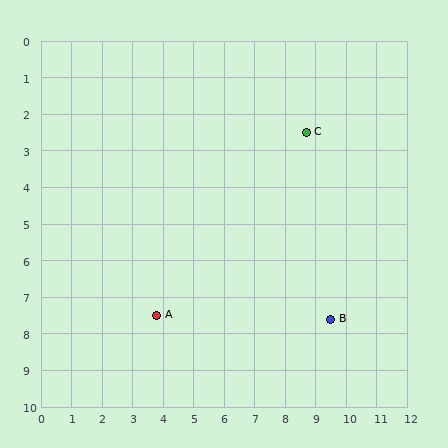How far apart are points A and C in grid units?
Points A and C are about 7.0 grid units apart.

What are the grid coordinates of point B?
Point B is at approximately (9.5, 7.6).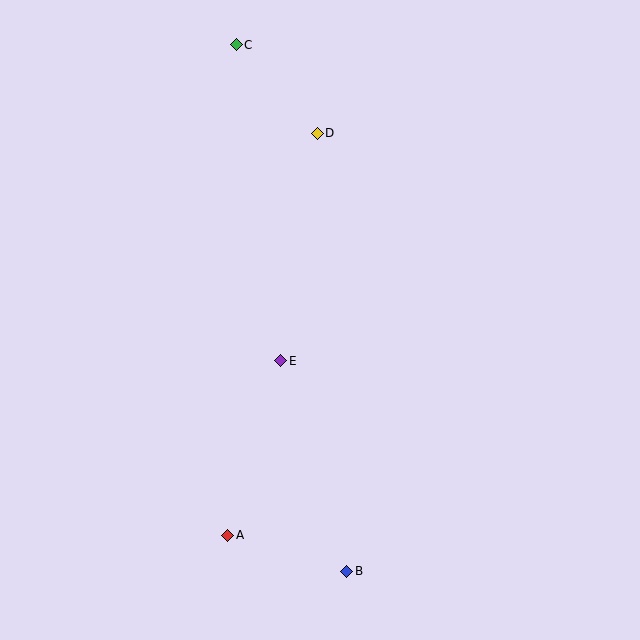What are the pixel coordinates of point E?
Point E is at (281, 361).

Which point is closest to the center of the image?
Point E at (281, 361) is closest to the center.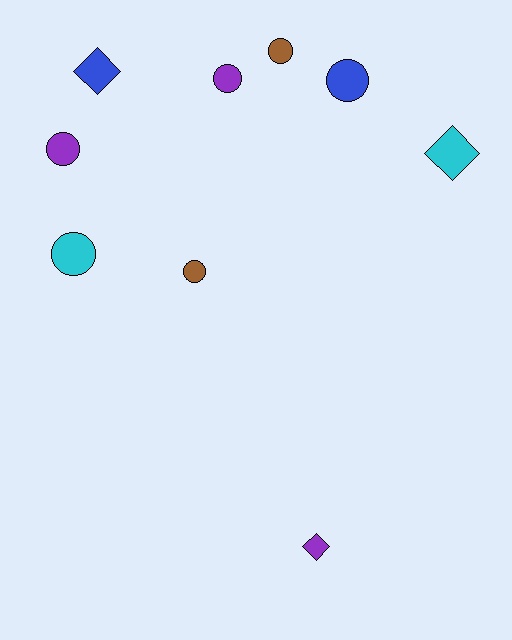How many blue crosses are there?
There are no blue crosses.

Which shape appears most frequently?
Circle, with 6 objects.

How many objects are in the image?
There are 9 objects.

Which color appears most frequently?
Purple, with 3 objects.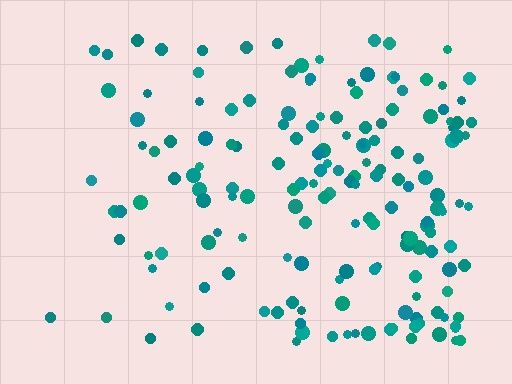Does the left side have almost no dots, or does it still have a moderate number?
Still a moderate number, just noticeably fewer than the right.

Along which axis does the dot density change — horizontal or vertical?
Horizontal.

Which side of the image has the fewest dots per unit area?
The left.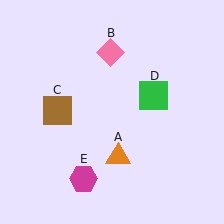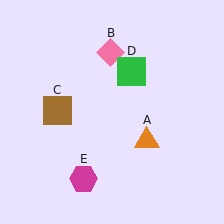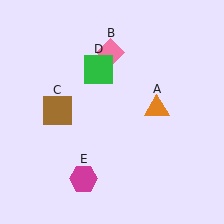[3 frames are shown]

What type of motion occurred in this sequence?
The orange triangle (object A), green square (object D) rotated counterclockwise around the center of the scene.